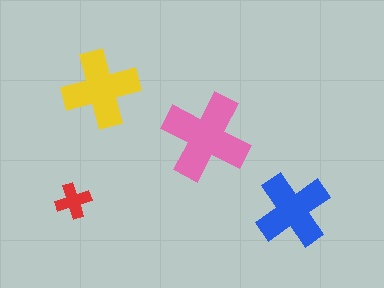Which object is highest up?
The yellow cross is topmost.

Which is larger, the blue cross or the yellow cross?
The yellow one.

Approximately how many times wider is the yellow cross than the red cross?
About 2 times wider.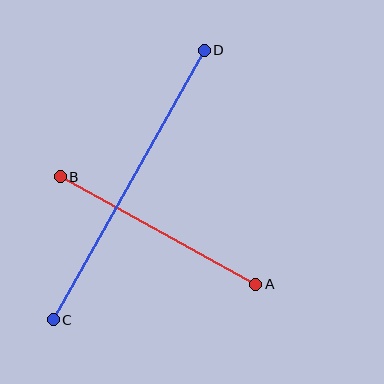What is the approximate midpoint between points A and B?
The midpoint is at approximately (158, 231) pixels.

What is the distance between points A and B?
The distance is approximately 223 pixels.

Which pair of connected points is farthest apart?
Points C and D are farthest apart.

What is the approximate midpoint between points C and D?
The midpoint is at approximately (129, 185) pixels.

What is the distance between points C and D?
The distance is approximately 309 pixels.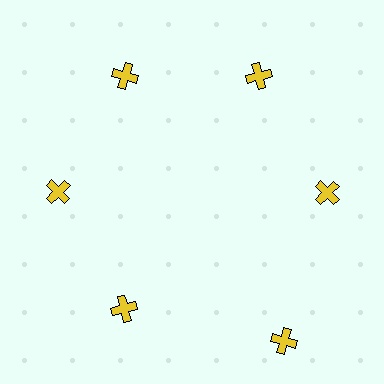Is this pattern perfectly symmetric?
No. The 6 yellow crosses are arranged in a ring, but one element near the 5 o'clock position is pushed outward from the center, breaking the 6-fold rotational symmetry.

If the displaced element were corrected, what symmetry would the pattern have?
It would have 6-fold rotational symmetry — the pattern would map onto itself every 60 degrees.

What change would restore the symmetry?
The symmetry would be restored by moving it inward, back onto the ring so that all 6 crosses sit at equal angles and equal distance from the center.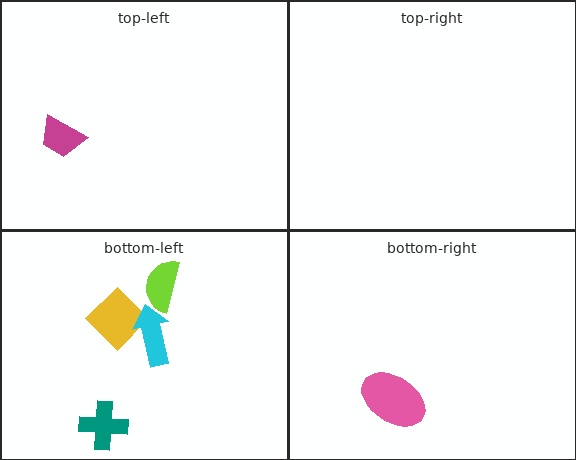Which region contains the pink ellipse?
The bottom-right region.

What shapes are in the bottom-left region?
The yellow diamond, the lime semicircle, the cyan arrow, the teal cross.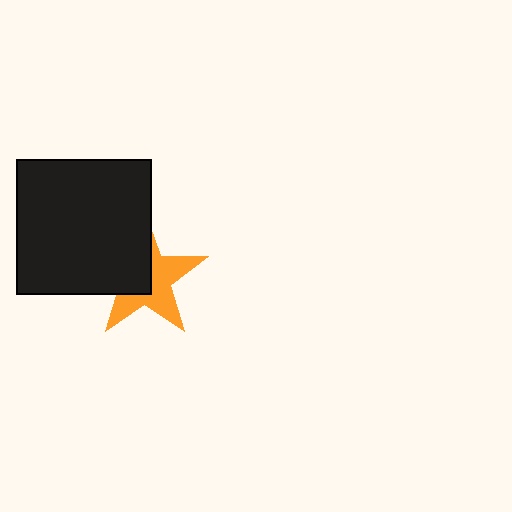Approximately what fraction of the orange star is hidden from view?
Roughly 46% of the orange star is hidden behind the black square.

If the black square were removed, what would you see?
You would see the complete orange star.